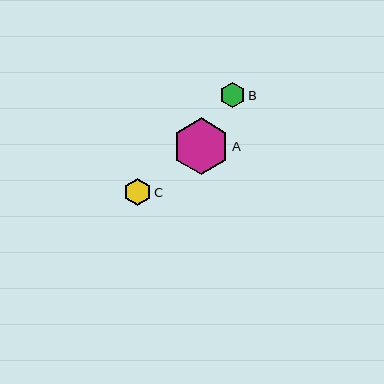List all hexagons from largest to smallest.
From largest to smallest: A, C, B.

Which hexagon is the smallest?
Hexagon B is the smallest with a size of approximately 25 pixels.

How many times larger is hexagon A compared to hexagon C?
Hexagon A is approximately 2.1 times the size of hexagon C.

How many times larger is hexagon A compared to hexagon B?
Hexagon A is approximately 2.3 times the size of hexagon B.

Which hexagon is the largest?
Hexagon A is the largest with a size of approximately 57 pixels.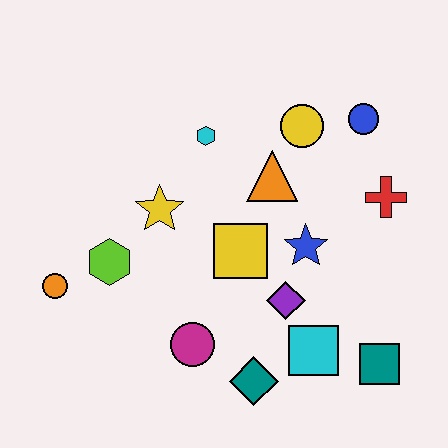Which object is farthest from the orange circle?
The blue circle is farthest from the orange circle.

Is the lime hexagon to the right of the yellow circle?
No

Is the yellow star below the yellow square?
No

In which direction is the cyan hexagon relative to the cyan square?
The cyan hexagon is above the cyan square.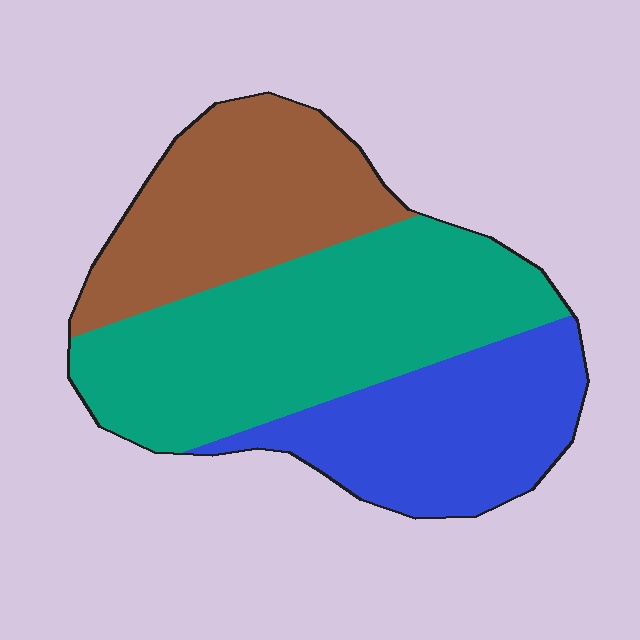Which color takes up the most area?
Teal, at roughly 45%.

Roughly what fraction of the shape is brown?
Brown takes up about one quarter (1/4) of the shape.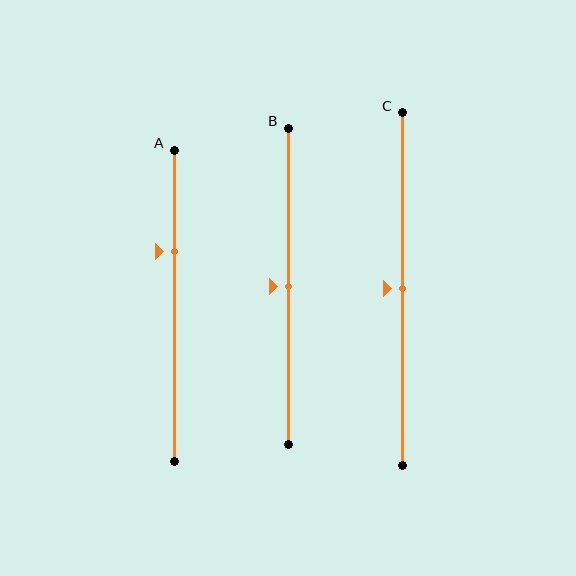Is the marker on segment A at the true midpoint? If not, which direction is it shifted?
No, the marker on segment A is shifted upward by about 17% of the segment length.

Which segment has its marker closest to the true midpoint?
Segment B has its marker closest to the true midpoint.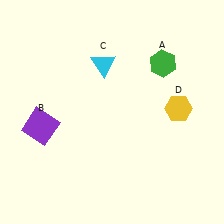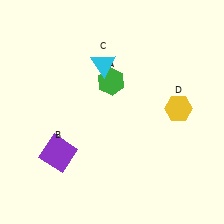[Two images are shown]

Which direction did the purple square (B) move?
The purple square (B) moved down.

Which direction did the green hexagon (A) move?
The green hexagon (A) moved left.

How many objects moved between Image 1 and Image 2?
2 objects moved between the two images.